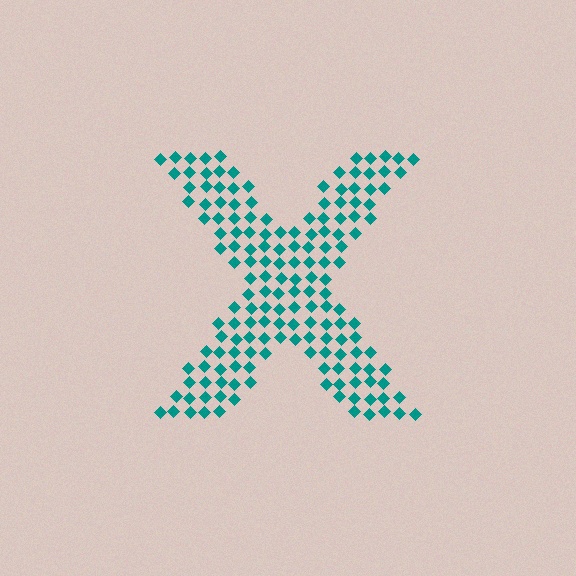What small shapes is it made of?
It is made of small diamonds.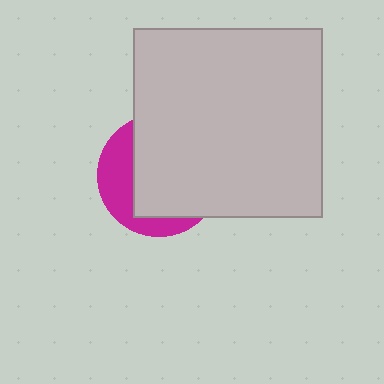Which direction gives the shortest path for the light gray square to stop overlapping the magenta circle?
Moving right gives the shortest separation.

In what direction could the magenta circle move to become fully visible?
The magenta circle could move left. That would shift it out from behind the light gray square entirely.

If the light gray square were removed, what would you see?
You would see the complete magenta circle.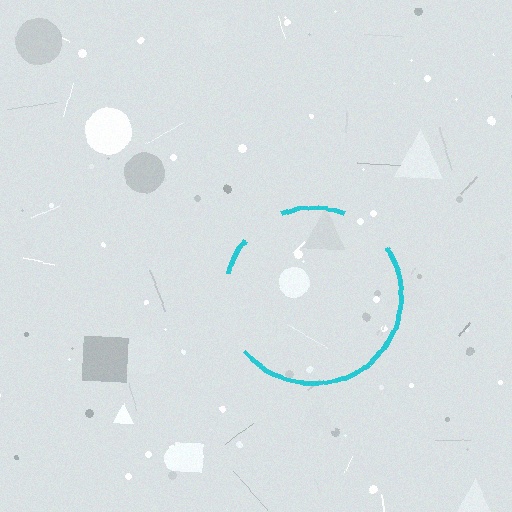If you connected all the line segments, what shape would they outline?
They would outline a circle.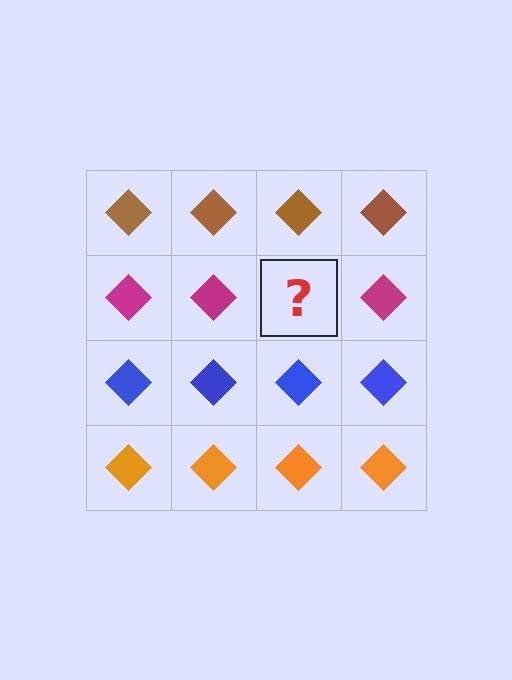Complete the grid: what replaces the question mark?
The question mark should be replaced with a magenta diamond.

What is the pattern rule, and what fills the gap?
The rule is that each row has a consistent color. The gap should be filled with a magenta diamond.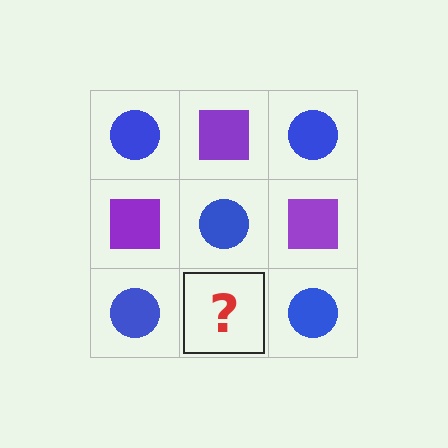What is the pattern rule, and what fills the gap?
The rule is that it alternates blue circle and purple square in a checkerboard pattern. The gap should be filled with a purple square.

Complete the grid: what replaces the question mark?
The question mark should be replaced with a purple square.